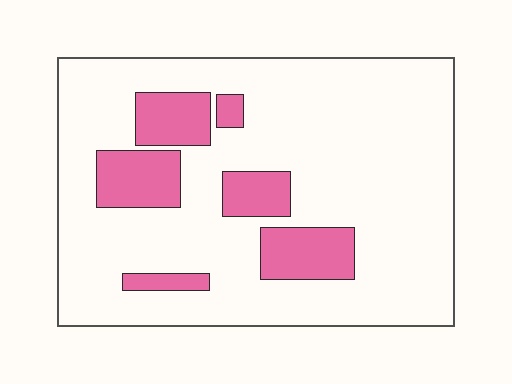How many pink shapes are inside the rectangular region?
6.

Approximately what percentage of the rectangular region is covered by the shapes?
Approximately 20%.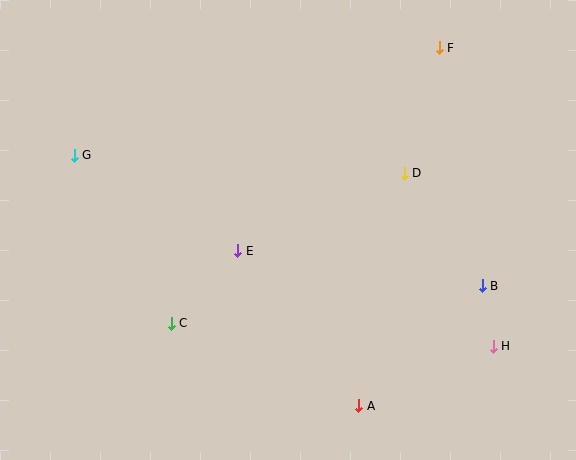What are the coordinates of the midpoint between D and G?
The midpoint between D and G is at (239, 164).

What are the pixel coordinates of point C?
Point C is at (171, 323).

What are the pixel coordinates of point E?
Point E is at (238, 251).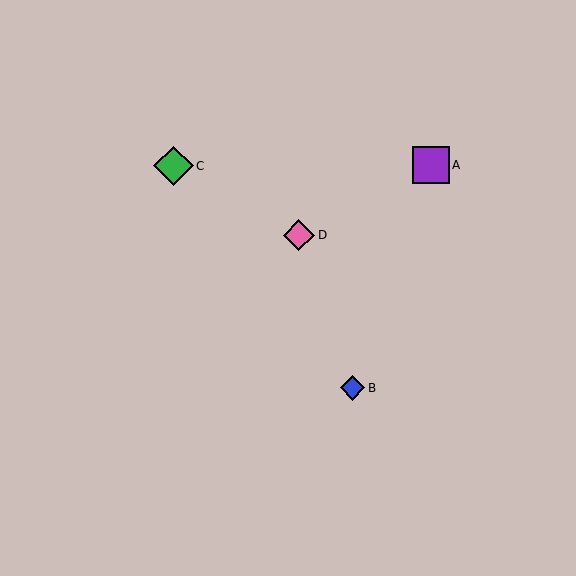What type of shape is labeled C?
Shape C is a green diamond.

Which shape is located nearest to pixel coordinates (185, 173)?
The green diamond (labeled C) at (173, 166) is nearest to that location.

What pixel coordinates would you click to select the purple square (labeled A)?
Click at (431, 165) to select the purple square A.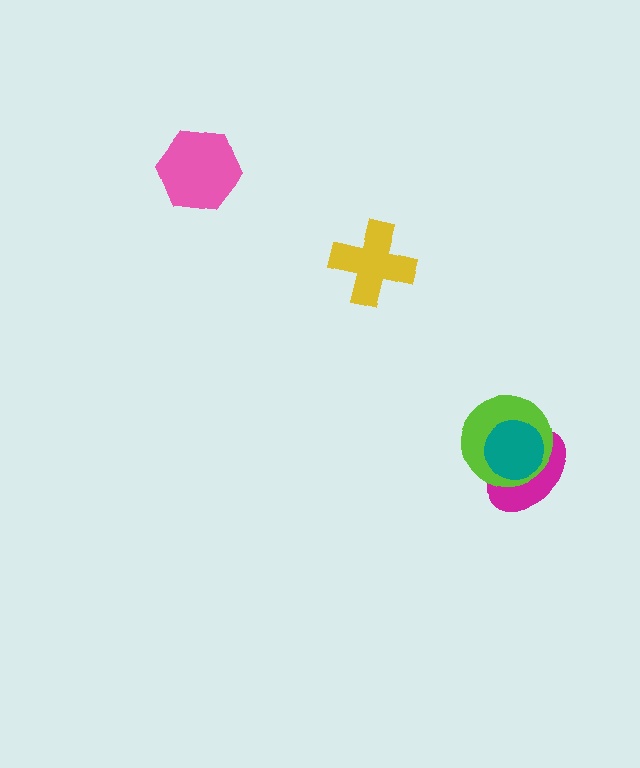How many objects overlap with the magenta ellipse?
2 objects overlap with the magenta ellipse.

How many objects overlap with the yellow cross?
0 objects overlap with the yellow cross.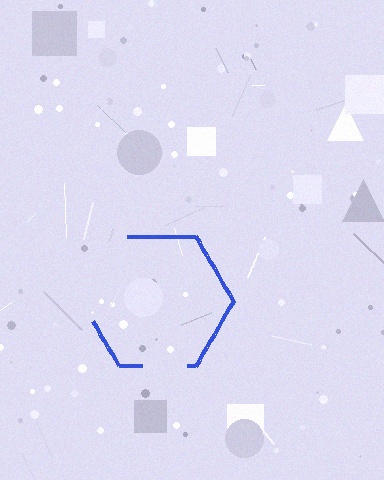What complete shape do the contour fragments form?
The contour fragments form a hexagon.